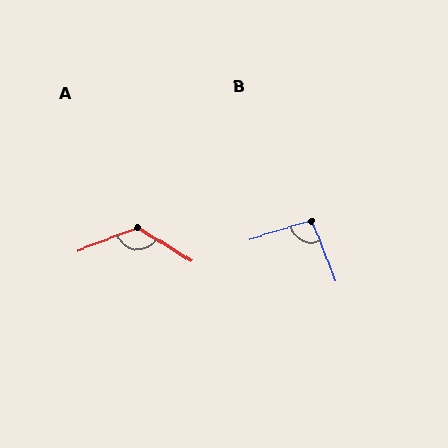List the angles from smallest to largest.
B (95°), A (127°).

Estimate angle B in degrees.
Approximately 95 degrees.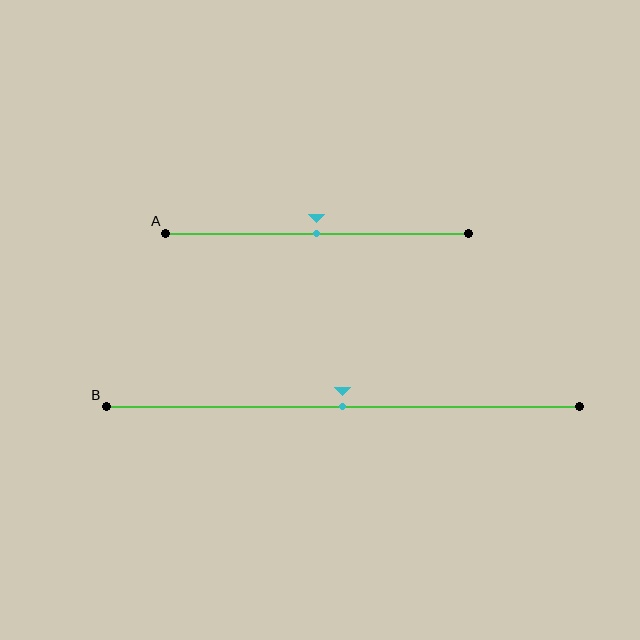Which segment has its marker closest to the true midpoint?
Segment A has its marker closest to the true midpoint.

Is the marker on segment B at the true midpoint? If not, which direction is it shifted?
Yes, the marker on segment B is at the true midpoint.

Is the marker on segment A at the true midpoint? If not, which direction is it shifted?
Yes, the marker on segment A is at the true midpoint.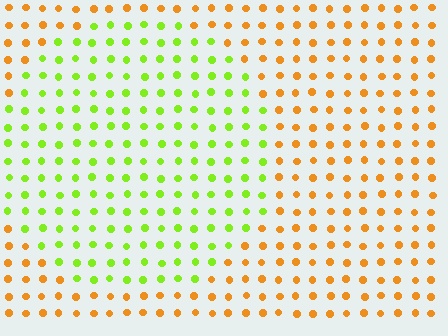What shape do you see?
I see a circle.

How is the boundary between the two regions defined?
The boundary is defined purely by a slight shift in hue (about 59 degrees). Spacing, size, and orientation are identical on both sides.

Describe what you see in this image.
The image is filled with small orange elements in a uniform arrangement. A circle-shaped region is visible where the elements are tinted to a slightly different hue, forming a subtle color boundary.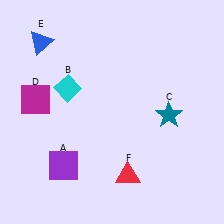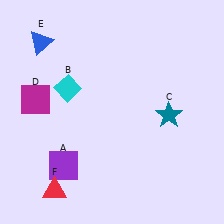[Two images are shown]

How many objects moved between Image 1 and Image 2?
1 object moved between the two images.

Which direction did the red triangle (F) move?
The red triangle (F) moved left.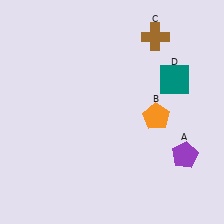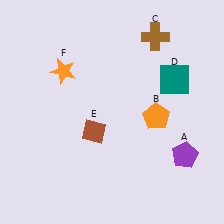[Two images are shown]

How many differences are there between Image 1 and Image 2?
There are 2 differences between the two images.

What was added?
A brown diamond (E), an orange star (F) were added in Image 2.